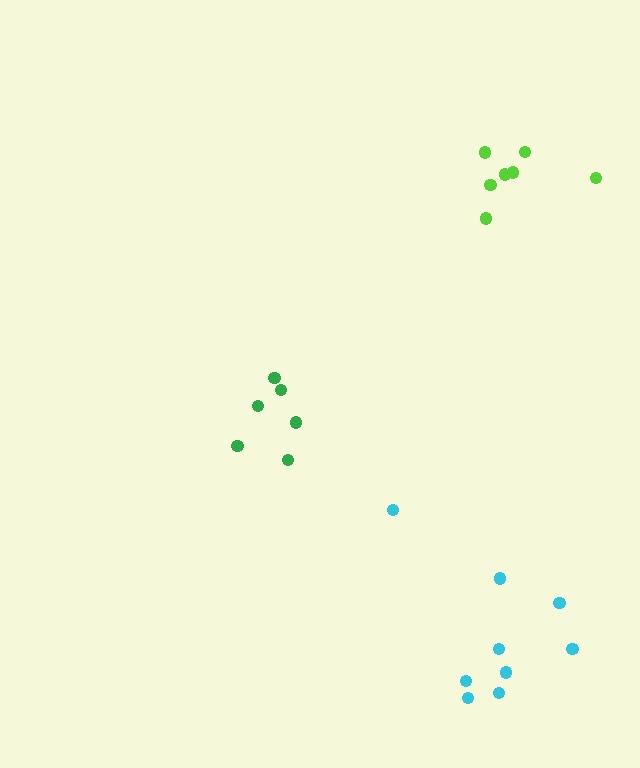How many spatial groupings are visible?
There are 3 spatial groupings.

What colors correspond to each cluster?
The clusters are colored: green, cyan, lime.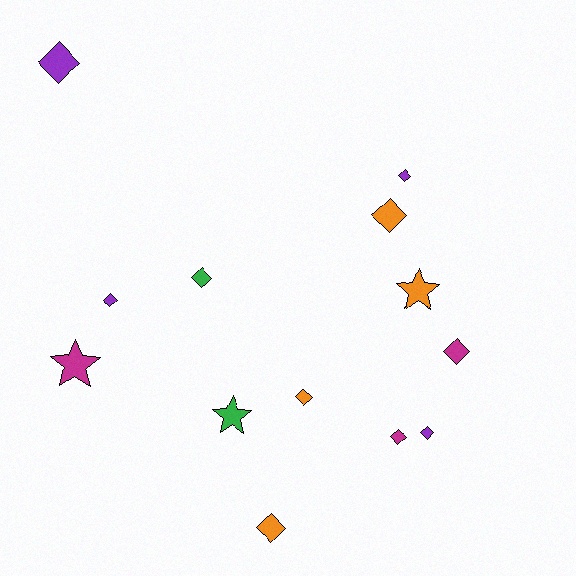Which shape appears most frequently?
Diamond, with 10 objects.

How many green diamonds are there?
There is 1 green diamond.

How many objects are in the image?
There are 13 objects.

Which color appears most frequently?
Orange, with 4 objects.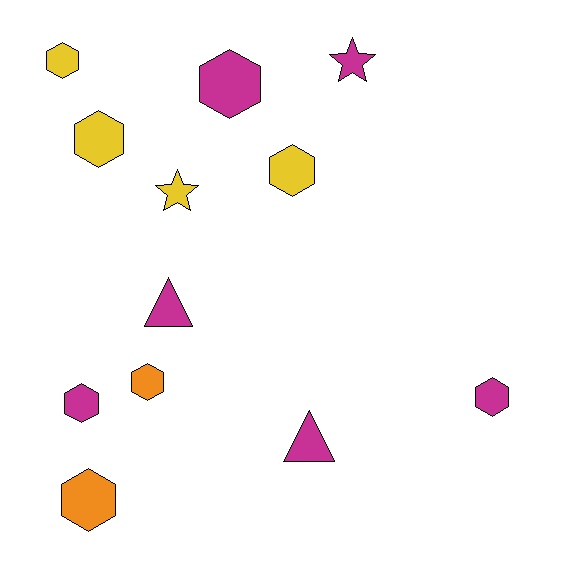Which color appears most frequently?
Magenta, with 6 objects.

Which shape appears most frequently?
Hexagon, with 8 objects.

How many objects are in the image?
There are 12 objects.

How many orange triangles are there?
There are no orange triangles.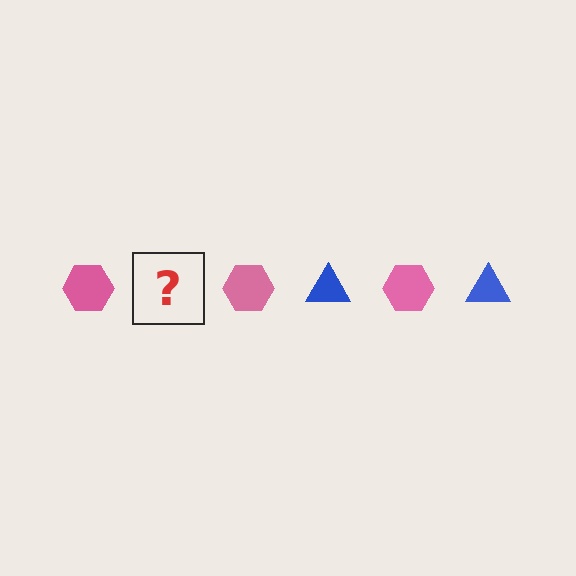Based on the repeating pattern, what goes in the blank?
The blank should be a blue triangle.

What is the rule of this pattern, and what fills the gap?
The rule is that the pattern alternates between pink hexagon and blue triangle. The gap should be filled with a blue triangle.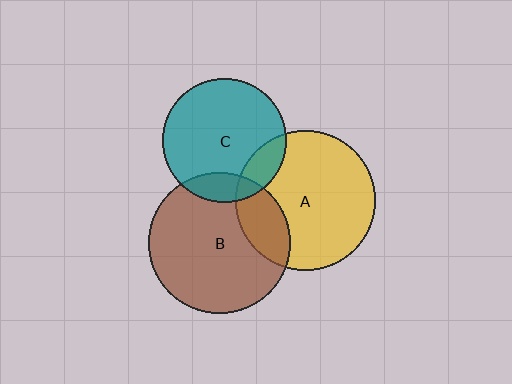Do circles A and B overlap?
Yes.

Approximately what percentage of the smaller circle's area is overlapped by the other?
Approximately 20%.